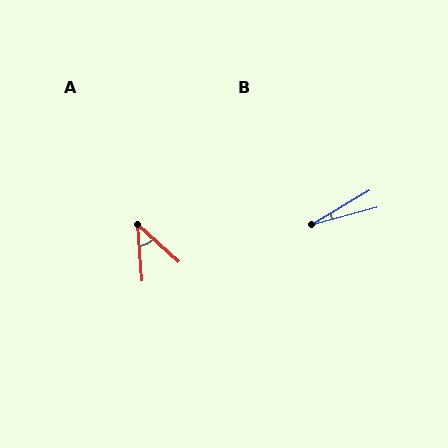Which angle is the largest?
A, at approximately 44 degrees.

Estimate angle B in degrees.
Approximately 16 degrees.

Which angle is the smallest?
B, at approximately 16 degrees.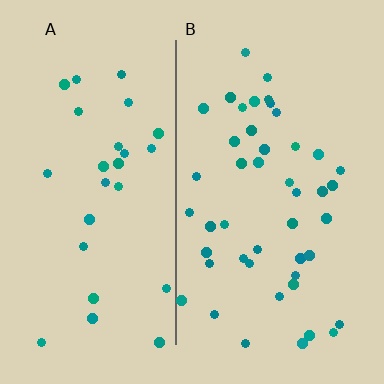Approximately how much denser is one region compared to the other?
Approximately 1.7× — region B over region A.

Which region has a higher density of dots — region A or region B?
B (the right).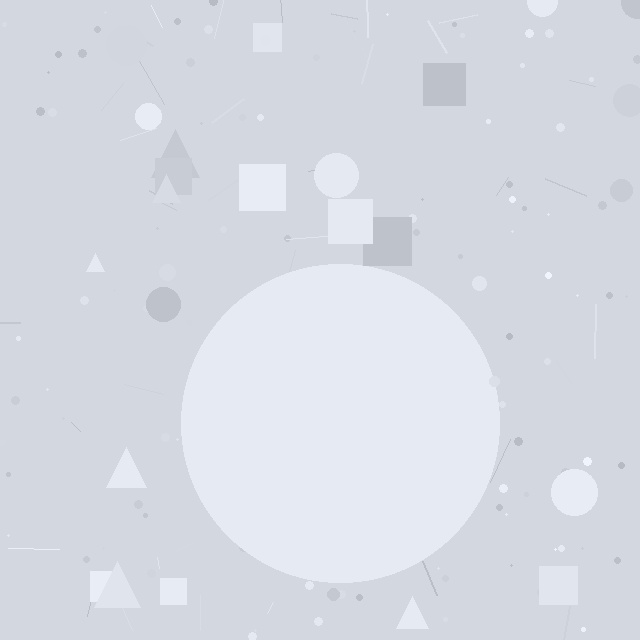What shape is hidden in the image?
A circle is hidden in the image.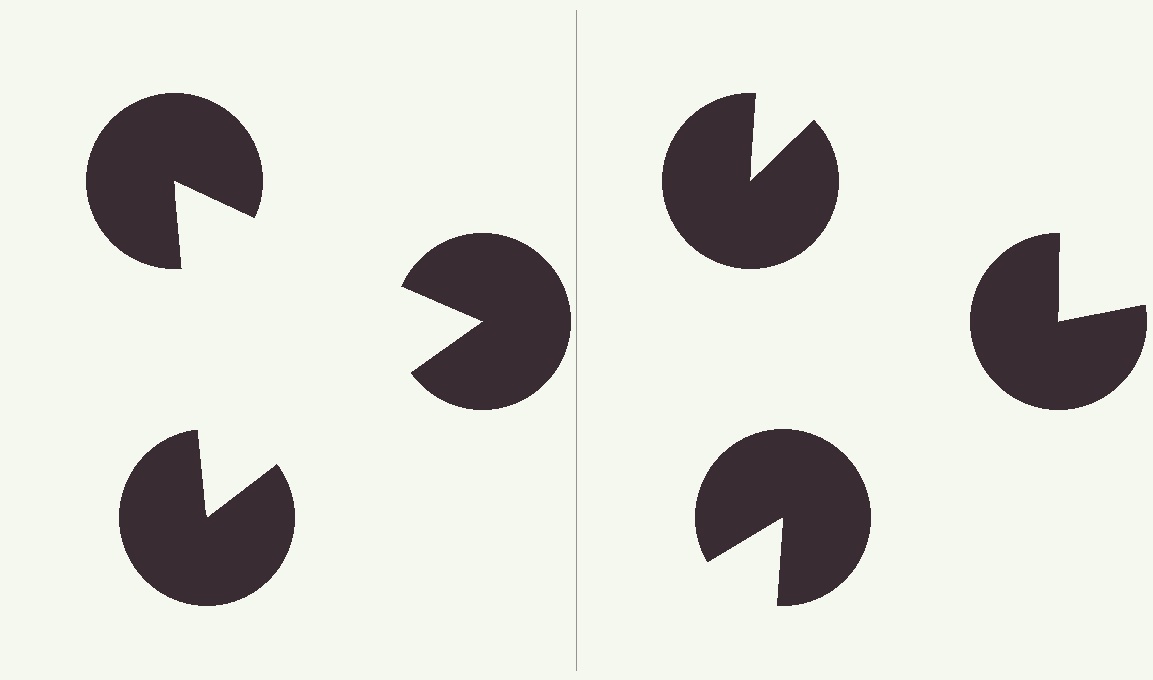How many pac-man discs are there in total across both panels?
6 — 3 on each side.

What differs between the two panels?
The pac-man discs are positioned identically on both sides; only the wedge orientations differ. On the left they align to a triangle; on the right they are misaligned.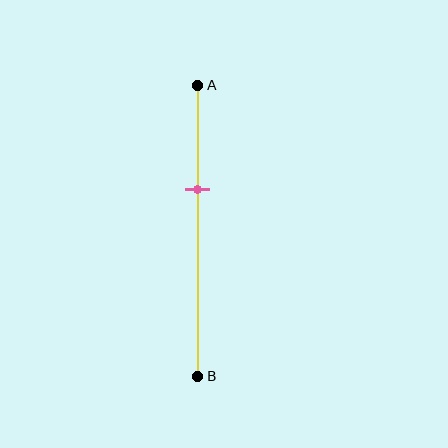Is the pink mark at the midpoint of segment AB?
No, the mark is at about 35% from A, not at the 50% midpoint.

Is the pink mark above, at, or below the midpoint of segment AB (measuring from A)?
The pink mark is above the midpoint of segment AB.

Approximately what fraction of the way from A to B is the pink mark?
The pink mark is approximately 35% of the way from A to B.